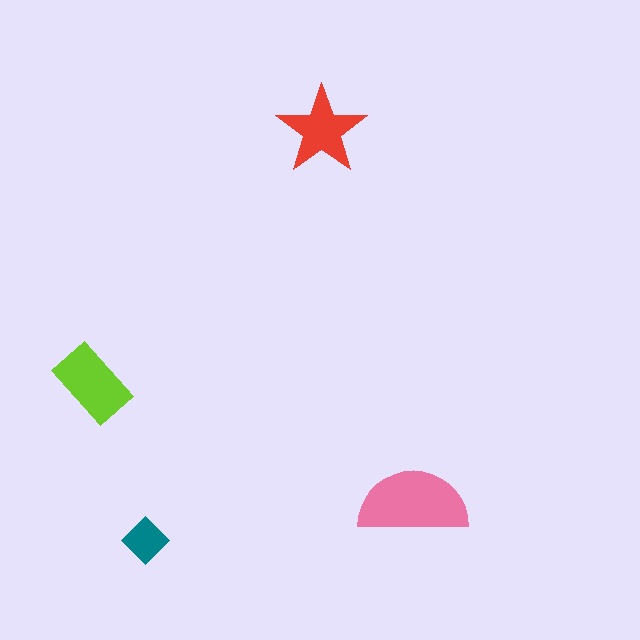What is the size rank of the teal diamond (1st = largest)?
4th.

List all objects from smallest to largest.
The teal diamond, the red star, the lime rectangle, the pink semicircle.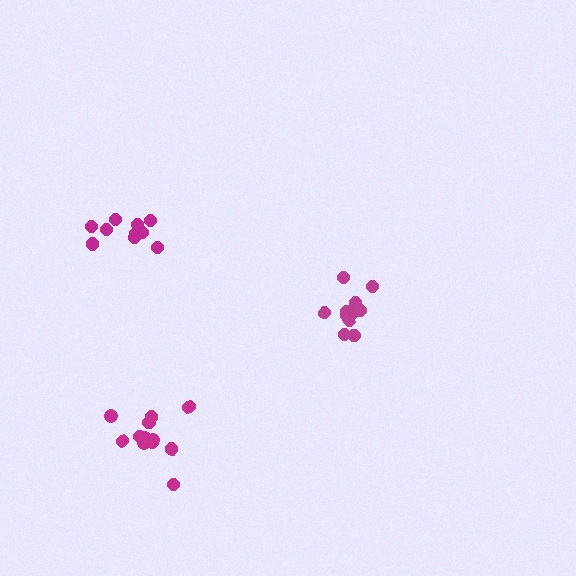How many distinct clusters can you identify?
There are 3 distinct clusters.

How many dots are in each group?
Group 1: 11 dots, Group 2: 11 dots, Group 3: 12 dots (34 total).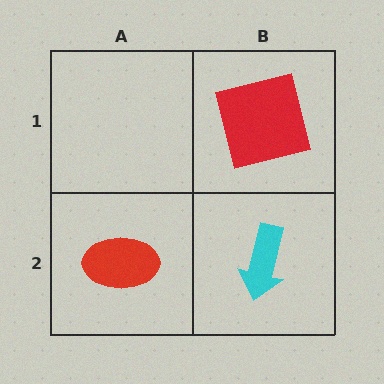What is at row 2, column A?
A red ellipse.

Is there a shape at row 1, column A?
No, that cell is empty.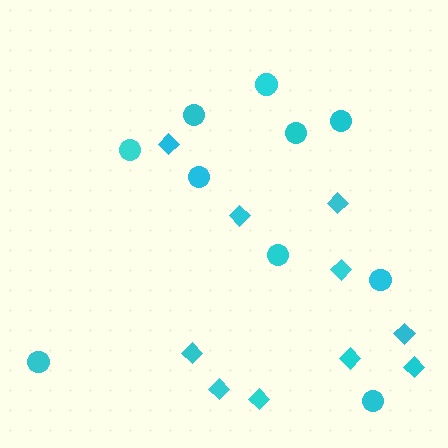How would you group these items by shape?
There are 2 groups: one group of diamonds (10) and one group of circles (10).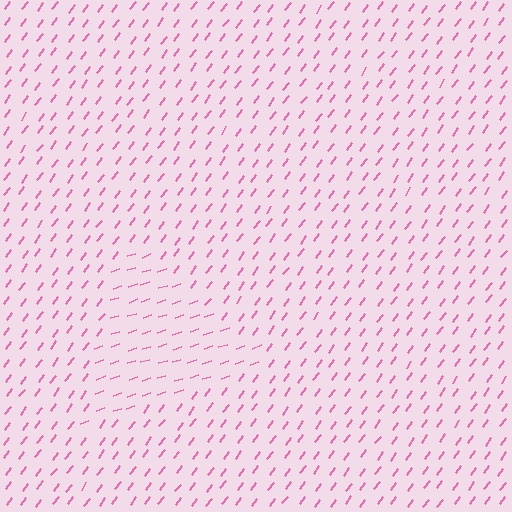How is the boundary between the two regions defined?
The boundary is defined purely by a change in line orientation (approximately 35 degrees difference). All lines are the same color and thickness.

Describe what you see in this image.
The image is filled with small pink line segments. A triangle region in the image has lines oriented differently from the surrounding lines, creating a visible texture boundary.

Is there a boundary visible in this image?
Yes, there is a texture boundary formed by a change in line orientation.